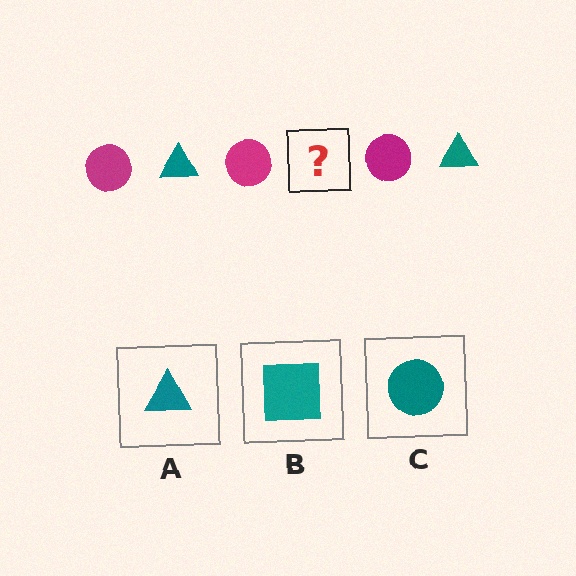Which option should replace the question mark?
Option A.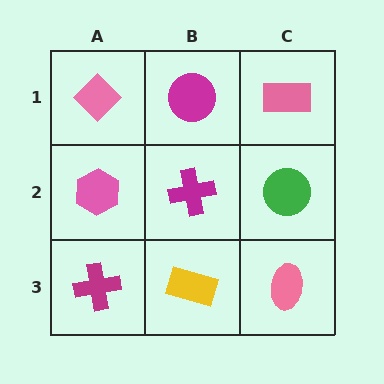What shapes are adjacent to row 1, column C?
A green circle (row 2, column C), a magenta circle (row 1, column B).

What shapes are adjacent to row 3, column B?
A magenta cross (row 2, column B), a magenta cross (row 3, column A), a pink ellipse (row 3, column C).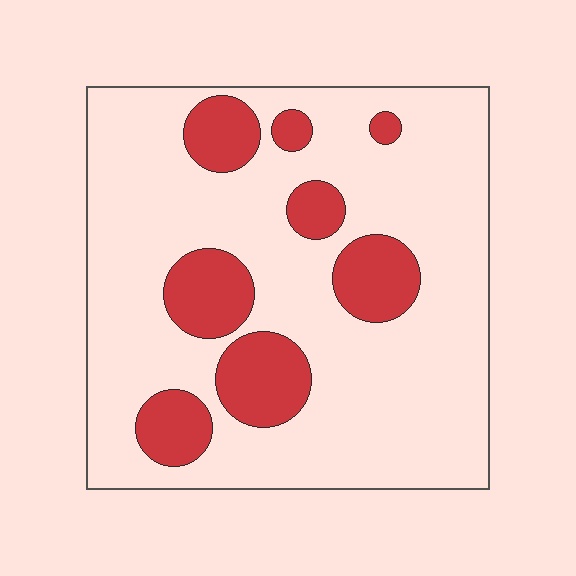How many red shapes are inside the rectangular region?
8.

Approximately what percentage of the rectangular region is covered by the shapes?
Approximately 20%.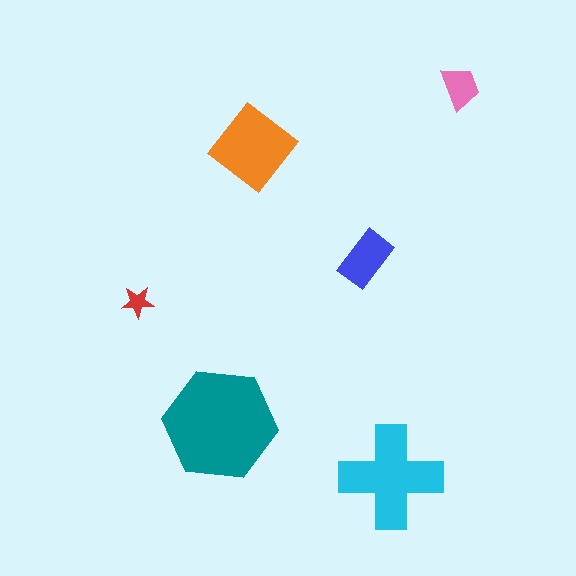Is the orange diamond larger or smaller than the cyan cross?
Smaller.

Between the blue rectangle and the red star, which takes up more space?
The blue rectangle.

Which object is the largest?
The teal hexagon.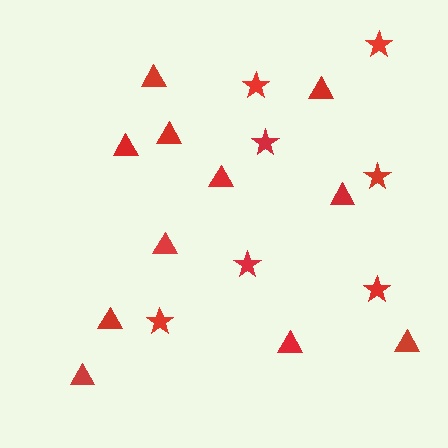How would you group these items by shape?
There are 2 groups: one group of triangles (11) and one group of stars (7).